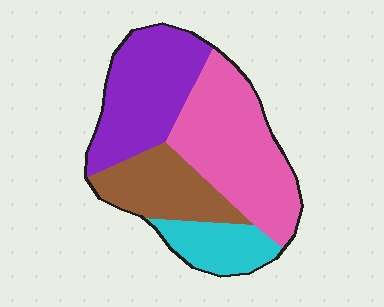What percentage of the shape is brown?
Brown covers around 20% of the shape.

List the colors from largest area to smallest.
From largest to smallest: pink, purple, brown, cyan.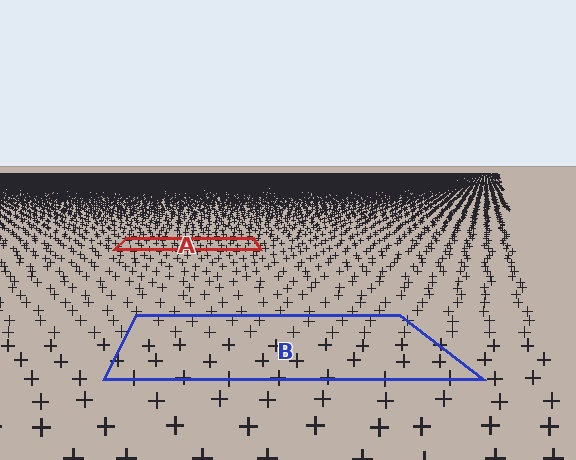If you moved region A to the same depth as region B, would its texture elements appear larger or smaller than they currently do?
They would appear larger. At a closer depth, the same texture elements are projected at a bigger on-screen size.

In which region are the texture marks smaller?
The texture marks are smaller in region A, because it is farther away.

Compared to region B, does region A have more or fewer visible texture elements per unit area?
Region A has more texture elements per unit area — they are packed more densely because it is farther away.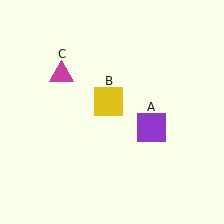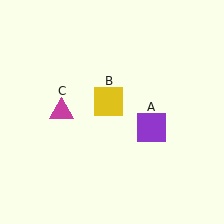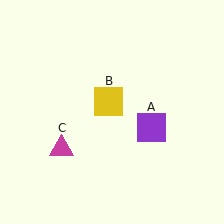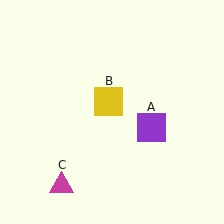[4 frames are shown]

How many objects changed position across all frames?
1 object changed position: magenta triangle (object C).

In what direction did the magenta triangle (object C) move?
The magenta triangle (object C) moved down.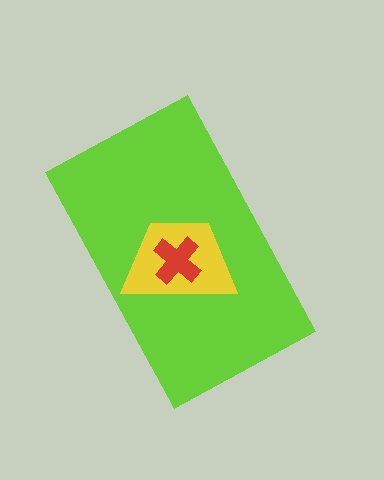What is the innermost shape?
The red cross.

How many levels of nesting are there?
3.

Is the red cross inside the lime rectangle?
Yes.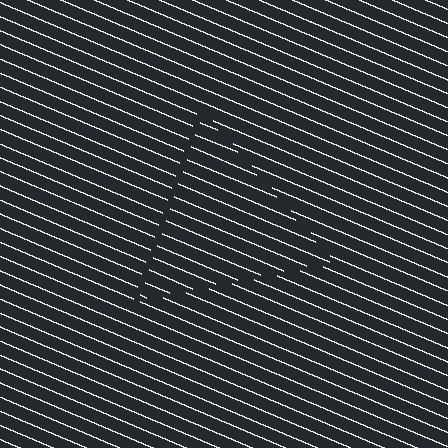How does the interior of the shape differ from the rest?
The interior of the shape contains the same grating, shifted by half a period — the contour is defined by the phase discontinuity where line-ends from the inner and outer gratings abut.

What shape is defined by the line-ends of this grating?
An illusory triangle. The interior of the shape contains the same grating, shifted by half a period — the contour is defined by the phase discontinuity where line-ends from the inner and outer gratings abut.